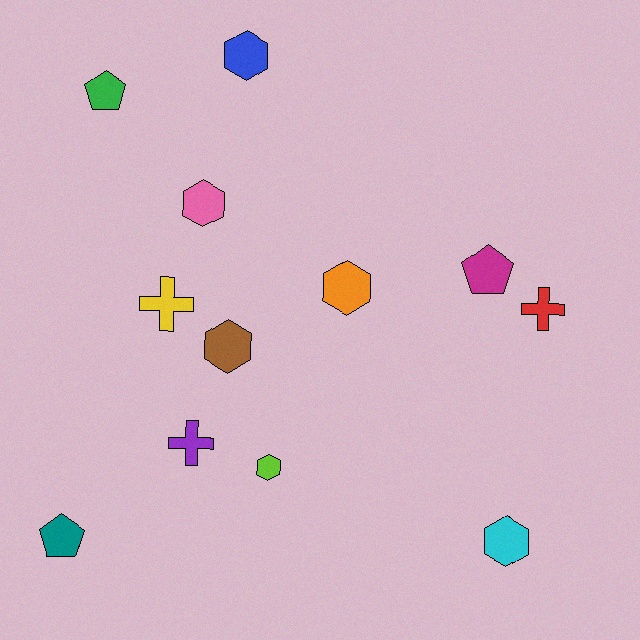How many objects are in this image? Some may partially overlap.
There are 12 objects.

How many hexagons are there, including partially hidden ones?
There are 6 hexagons.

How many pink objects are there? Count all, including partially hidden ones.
There is 1 pink object.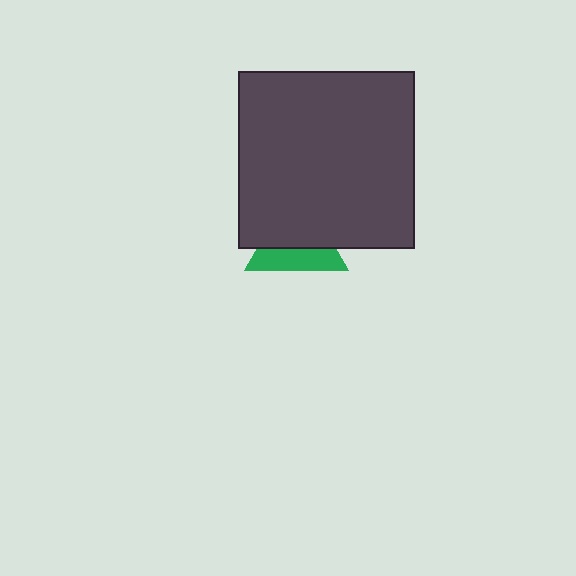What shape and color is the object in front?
The object in front is a dark gray square.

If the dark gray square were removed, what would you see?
You would see the complete green triangle.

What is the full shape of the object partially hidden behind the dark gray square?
The partially hidden object is a green triangle.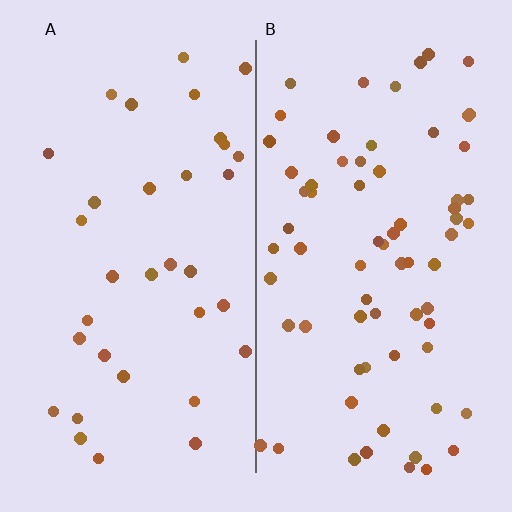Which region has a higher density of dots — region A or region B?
B (the right).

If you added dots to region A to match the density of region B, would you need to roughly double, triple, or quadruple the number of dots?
Approximately double.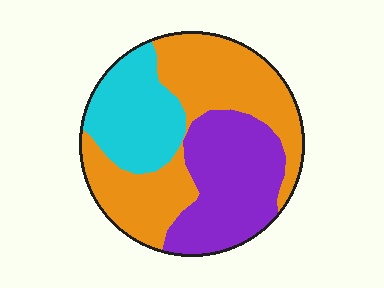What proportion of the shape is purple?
Purple covers around 30% of the shape.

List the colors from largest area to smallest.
From largest to smallest: orange, purple, cyan.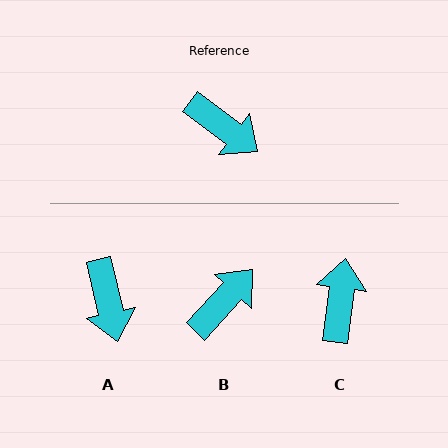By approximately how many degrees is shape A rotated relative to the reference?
Approximately 40 degrees clockwise.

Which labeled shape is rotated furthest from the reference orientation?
C, about 120 degrees away.